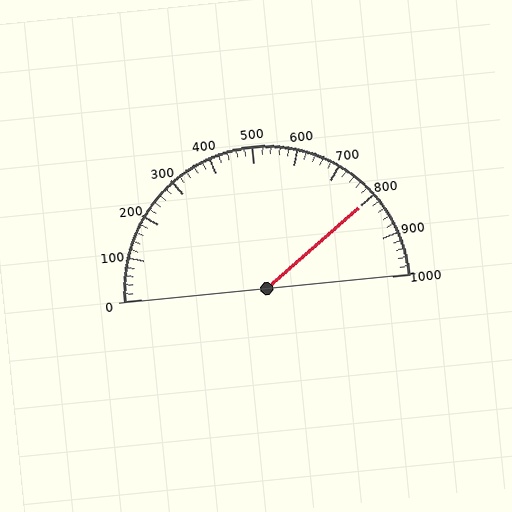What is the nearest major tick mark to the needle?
The nearest major tick mark is 800.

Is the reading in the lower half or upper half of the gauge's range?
The reading is in the upper half of the range (0 to 1000).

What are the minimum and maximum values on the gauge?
The gauge ranges from 0 to 1000.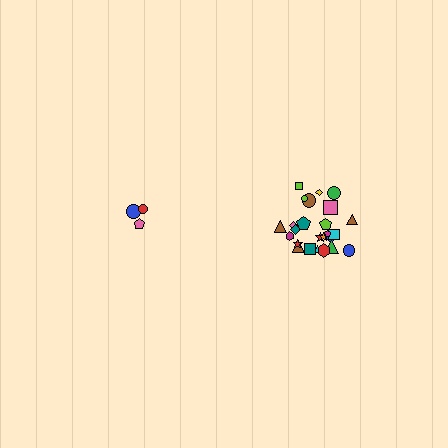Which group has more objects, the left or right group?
The right group.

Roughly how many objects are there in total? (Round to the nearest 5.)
Roughly 30 objects in total.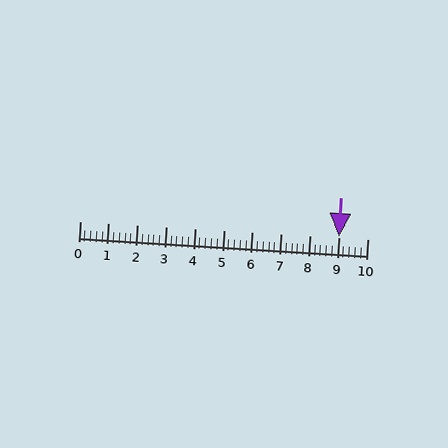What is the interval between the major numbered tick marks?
The major tick marks are spaced 1 units apart.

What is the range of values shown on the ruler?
The ruler shows values from 0 to 10.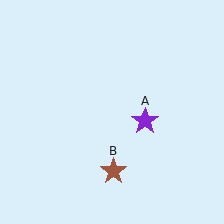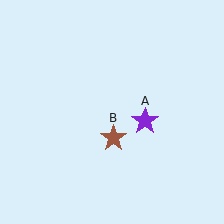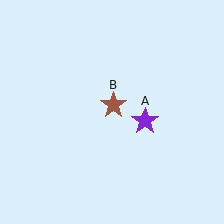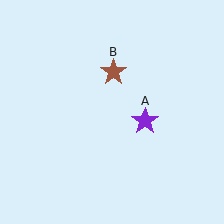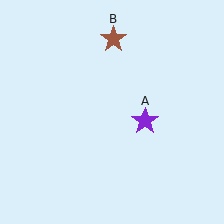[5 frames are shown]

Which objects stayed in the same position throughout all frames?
Purple star (object A) remained stationary.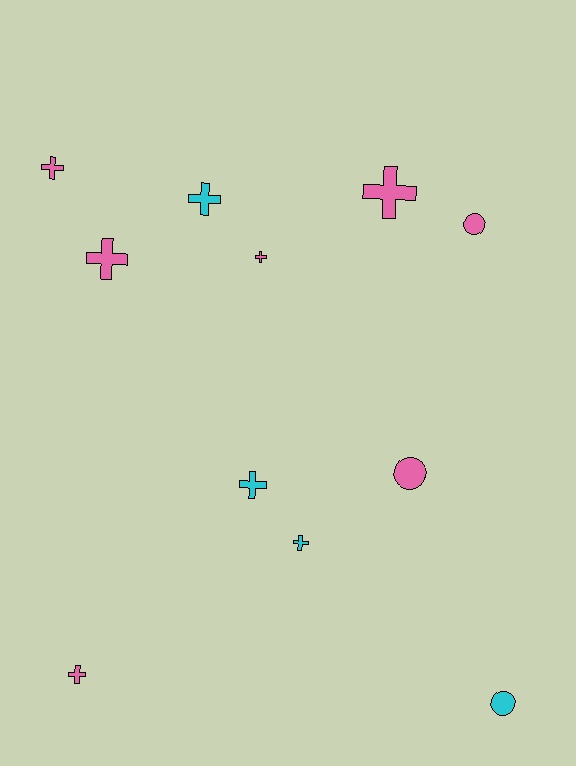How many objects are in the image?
There are 11 objects.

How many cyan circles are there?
There is 1 cyan circle.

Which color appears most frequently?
Pink, with 7 objects.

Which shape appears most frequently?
Cross, with 8 objects.